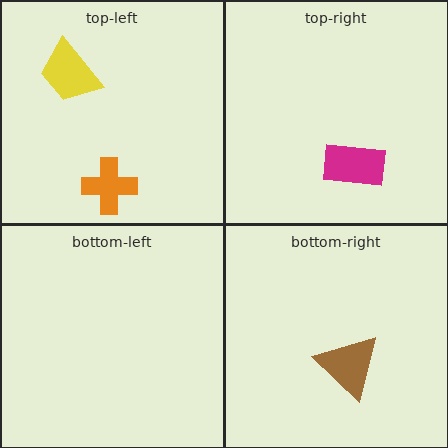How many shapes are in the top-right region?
1.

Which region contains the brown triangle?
The bottom-right region.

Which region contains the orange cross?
The top-left region.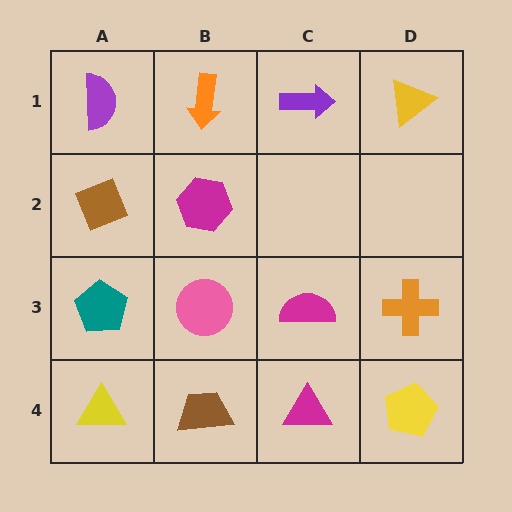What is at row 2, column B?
A magenta hexagon.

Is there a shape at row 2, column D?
No, that cell is empty.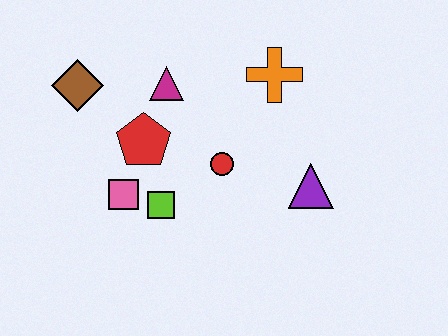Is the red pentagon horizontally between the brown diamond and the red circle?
Yes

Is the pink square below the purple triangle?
Yes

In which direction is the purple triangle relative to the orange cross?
The purple triangle is below the orange cross.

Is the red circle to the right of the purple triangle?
No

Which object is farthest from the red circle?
The brown diamond is farthest from the red circle.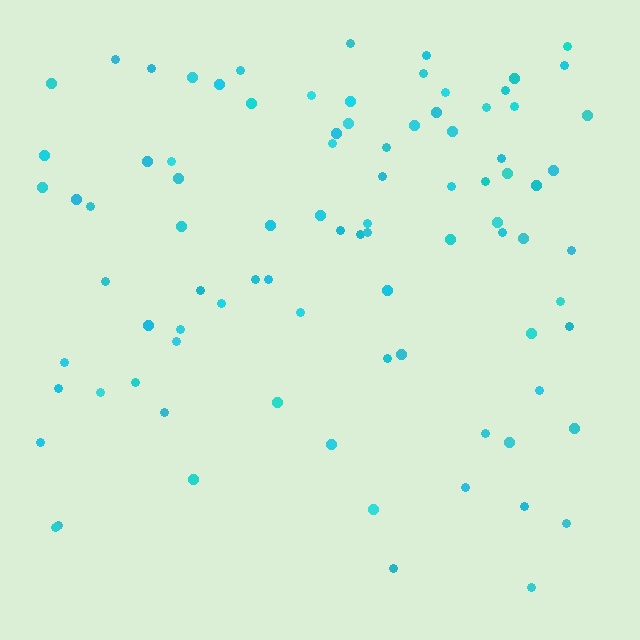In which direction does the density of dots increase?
From bottom to top, with the top side densest.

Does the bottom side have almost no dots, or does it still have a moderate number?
Still a moderate number, just noticeably fewer than the top.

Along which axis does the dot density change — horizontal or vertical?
Vertical.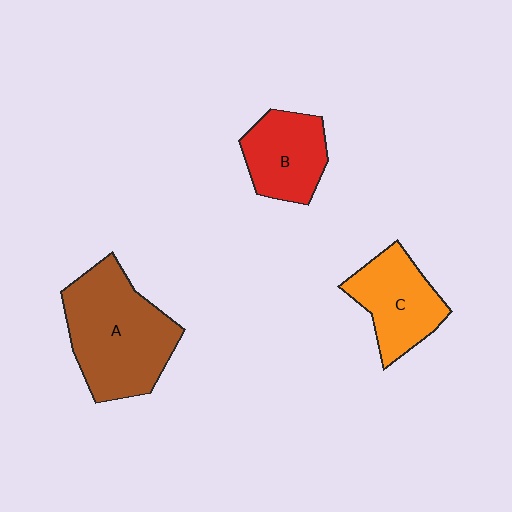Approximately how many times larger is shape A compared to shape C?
Approximately 1.6 times.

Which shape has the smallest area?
Shape B (red).